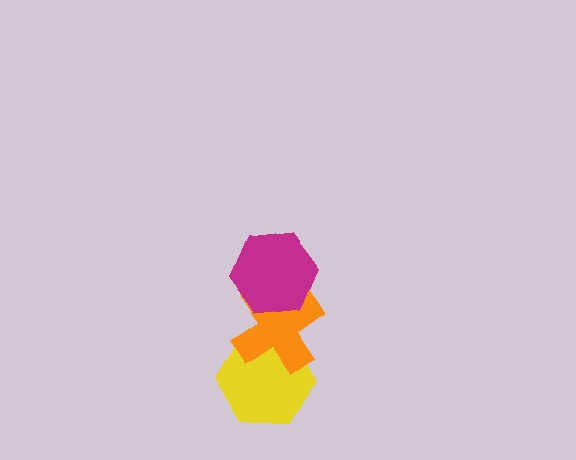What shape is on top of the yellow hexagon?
The orange cross is on top of the yellow hexagon.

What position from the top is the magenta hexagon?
The magenta hexagon is 1st from the top.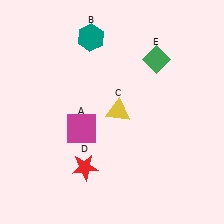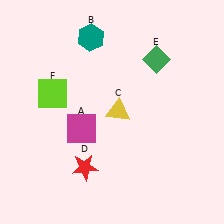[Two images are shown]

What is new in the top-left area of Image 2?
A lime square (F) was added in the top-left area of Image 2.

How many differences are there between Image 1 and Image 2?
There is 1 difference between the two images.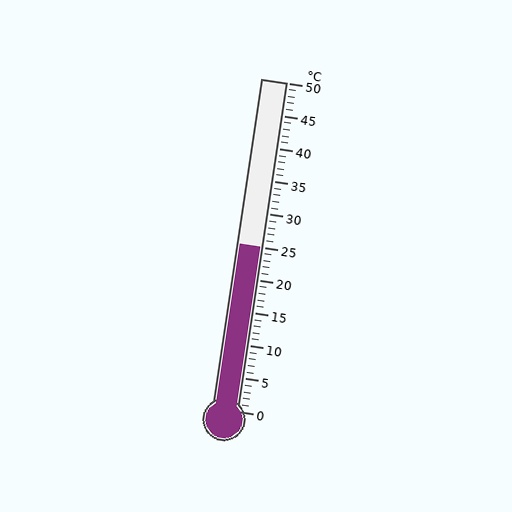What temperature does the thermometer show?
The thermometer shows approximately 25°C.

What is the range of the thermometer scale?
The thermometer scale ranges from 0°C to 50°C.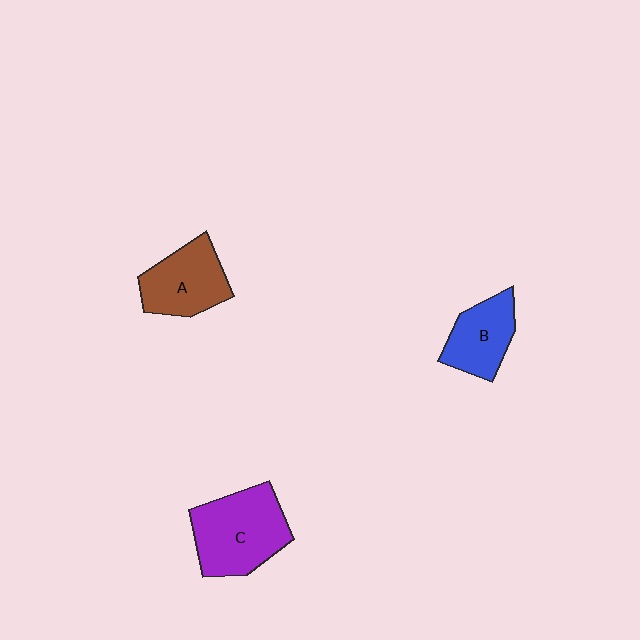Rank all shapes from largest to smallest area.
From largest to smallest: C (purple), A (brown), B (blue).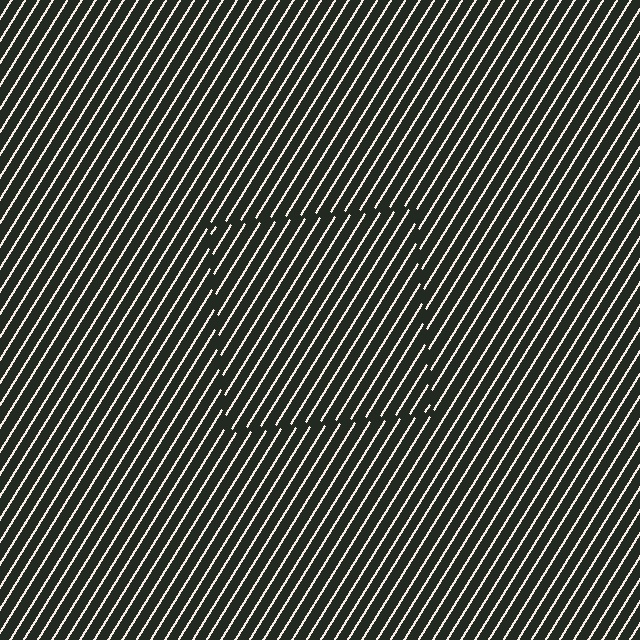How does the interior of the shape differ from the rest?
The interior of the shape contains the same grating, shifted by half a period — the contour is defined by the phase discontinuity where line-ends from the inner and outer gratings abut.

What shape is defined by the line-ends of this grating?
An illusory square. The interior of the shape contains the same grating, shifted by half a period — the contour is defined by the phase discontinuity where line-ends from the inner and outer gratings abut.